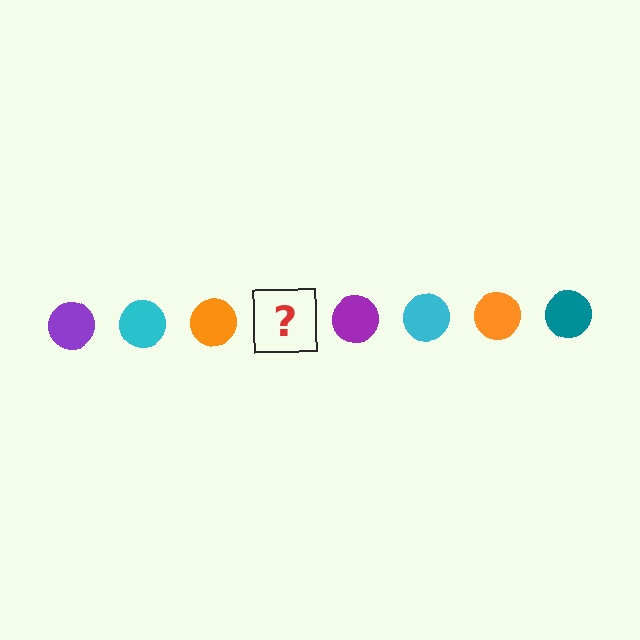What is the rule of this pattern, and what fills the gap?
The rule is that the pattern cycles through purple, cyan, orange, teal circles. The gap should be filled with a teal circle.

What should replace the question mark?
The question mark should be replaced with a teal circle.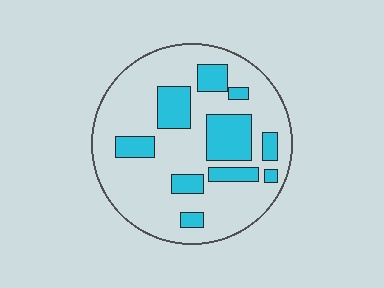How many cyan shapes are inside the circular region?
10.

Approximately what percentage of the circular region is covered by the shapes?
Approximately 25%.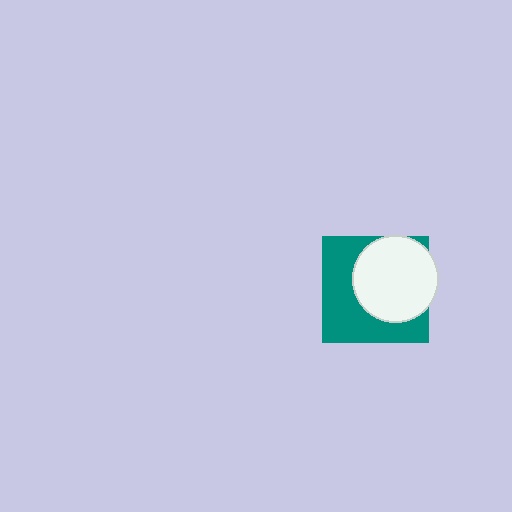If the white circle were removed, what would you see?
You would see the complete teal square.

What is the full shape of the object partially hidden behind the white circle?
The partially hidden object is a teal square.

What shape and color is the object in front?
The object in front is a white circle.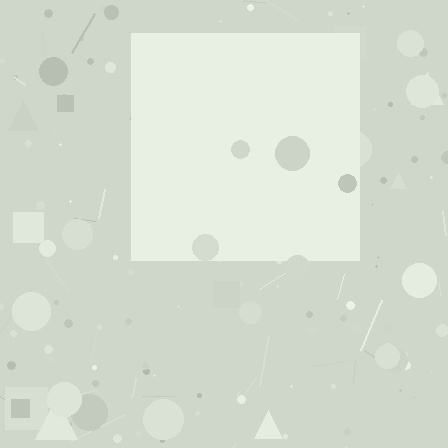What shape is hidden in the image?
A square is hidden in the image.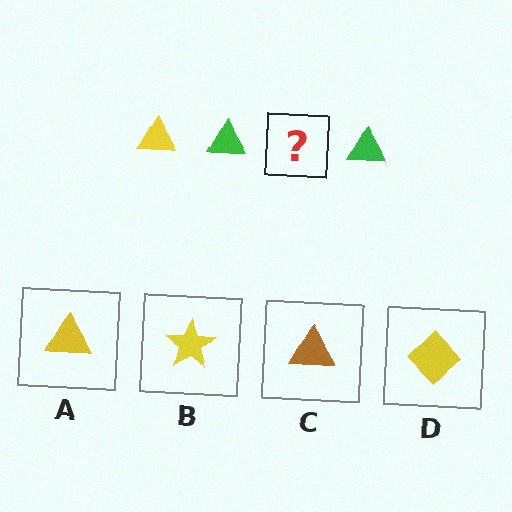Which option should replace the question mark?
Option A.